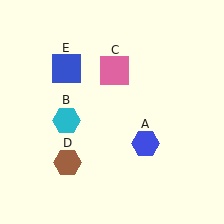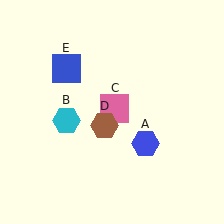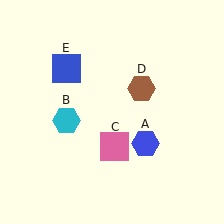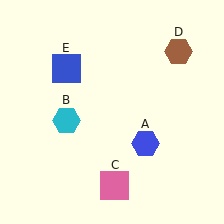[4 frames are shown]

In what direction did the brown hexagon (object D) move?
The brown hexagon (object D) moved up and to the right.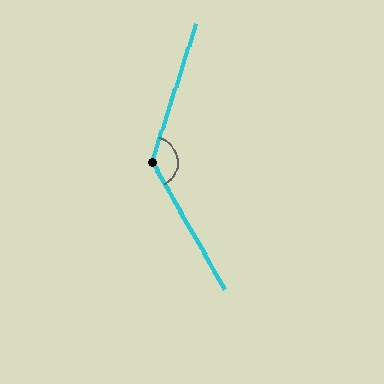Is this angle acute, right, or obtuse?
It is obtuse.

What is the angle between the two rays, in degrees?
Approximately 132 degrees.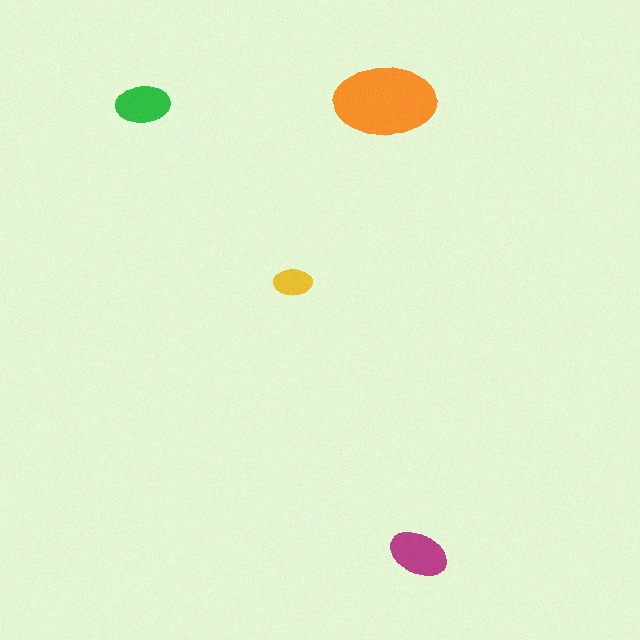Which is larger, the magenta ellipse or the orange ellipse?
The orange one.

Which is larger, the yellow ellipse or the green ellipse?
The green one.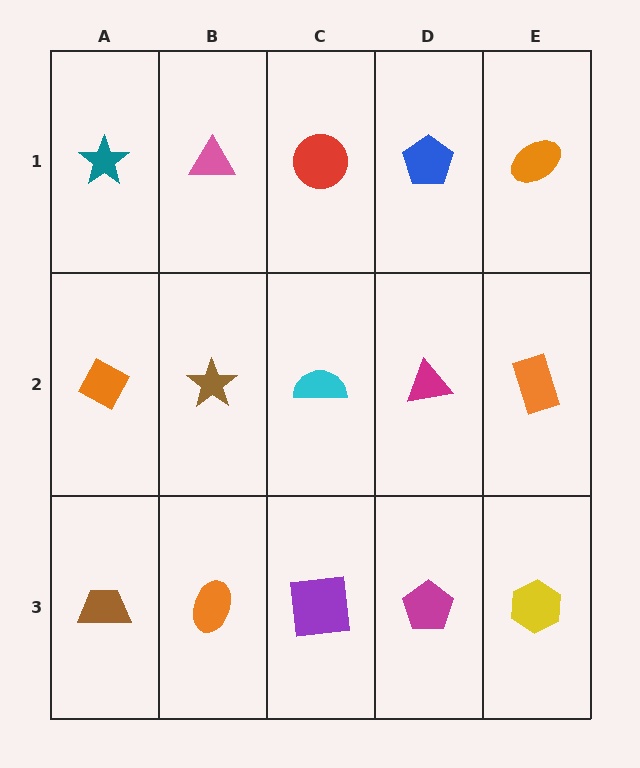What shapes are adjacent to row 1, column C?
A cyan semicircle (row 2, column C), a pink triangle (row 1, column B), a blue pentagon (row 1, column D).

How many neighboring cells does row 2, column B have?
4.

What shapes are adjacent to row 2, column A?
A teal star (row 1, column A), a brown trapezoid (row 3, column A), a brown star (row 2, column B).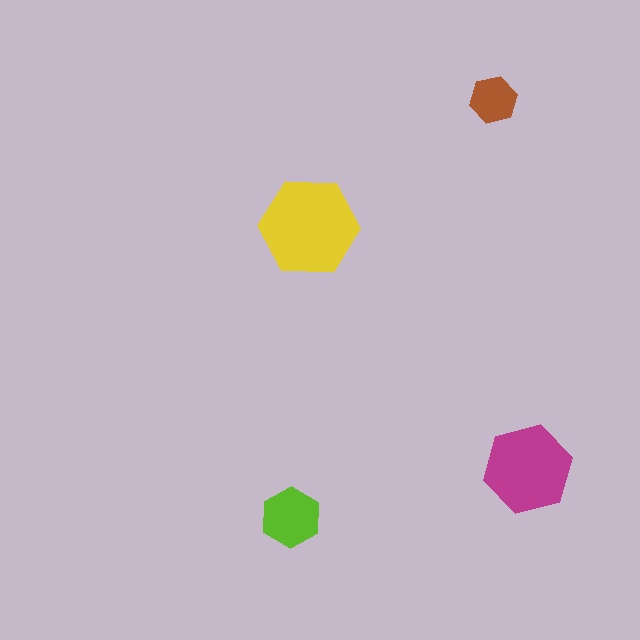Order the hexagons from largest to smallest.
the yellow one, the magenta one, the lime one, the brown one.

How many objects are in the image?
There are 4 objects in the image.